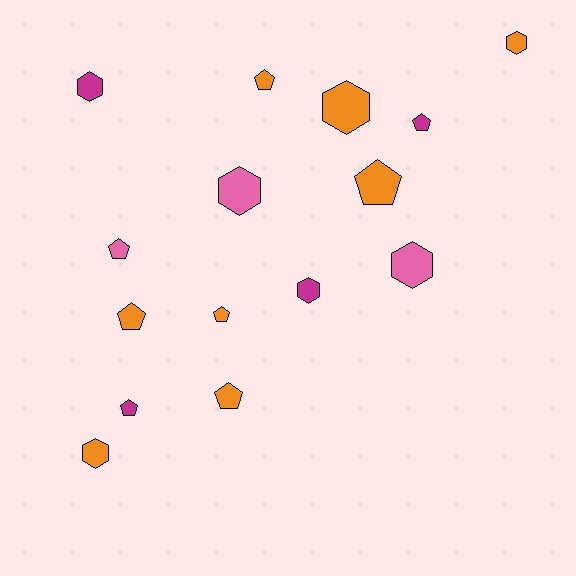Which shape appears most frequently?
Pentagon, with 8 objects.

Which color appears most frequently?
Orange, with 8 objects.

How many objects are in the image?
There are 15 objects.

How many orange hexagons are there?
There are 3 orange hexagons.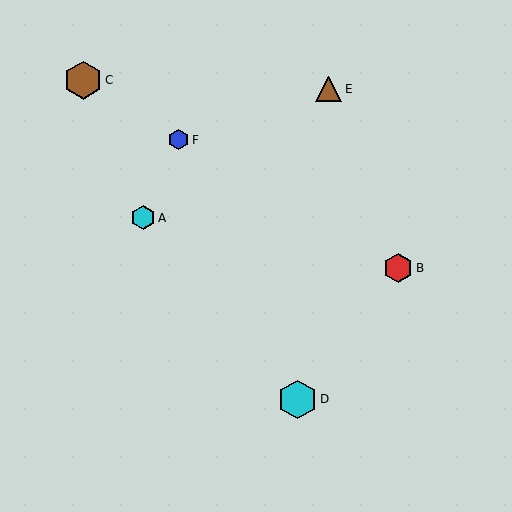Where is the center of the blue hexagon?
The center of the blue hexagon is at (178, 140).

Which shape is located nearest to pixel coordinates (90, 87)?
The brown hexagon (labeled C) at (83, 80) is nearest to that location.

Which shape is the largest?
The cyan hexagon (labeled D) is the largest.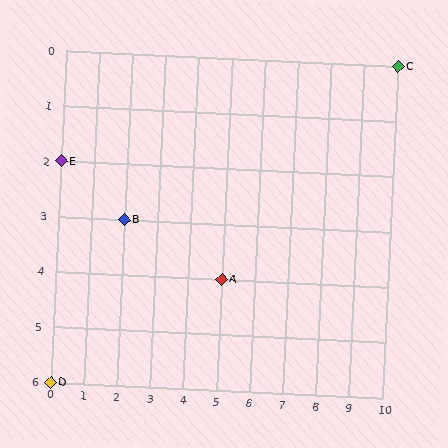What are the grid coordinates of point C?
Point C is at grid coordinates (10, 0).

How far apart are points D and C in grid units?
Points D and C are 10 columns and 6 rows apart (about 11.7 grid units diagonally).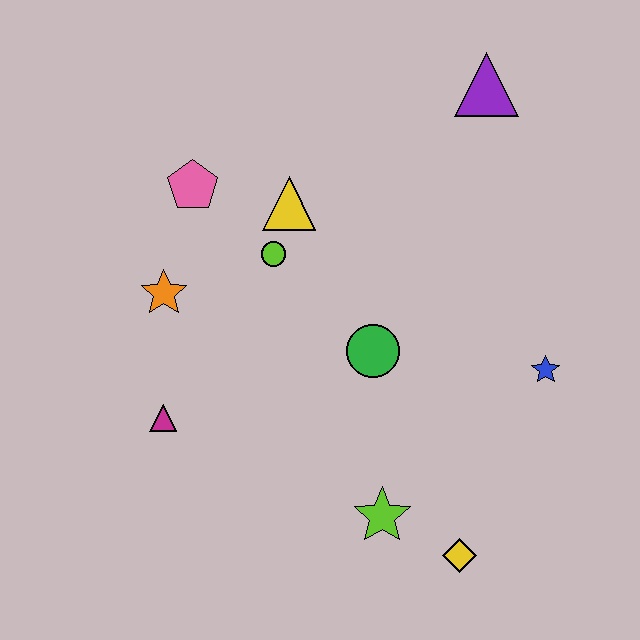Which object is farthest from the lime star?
The purple triangle is farthest from the lime star.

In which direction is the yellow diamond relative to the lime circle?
The yellow diamond is below the lime circle.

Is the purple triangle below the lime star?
No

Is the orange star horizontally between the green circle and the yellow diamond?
No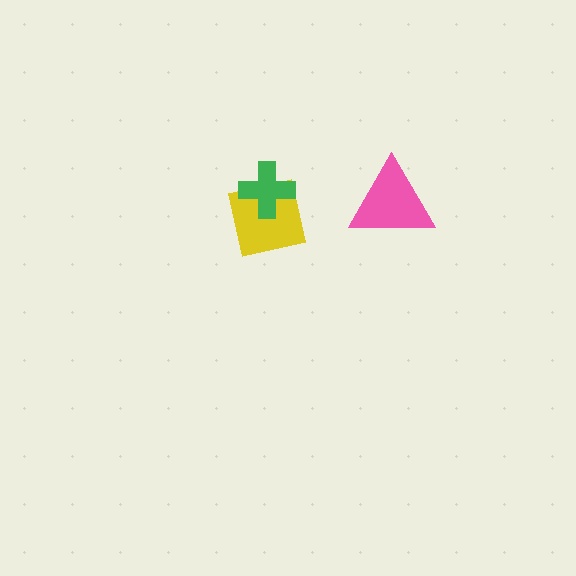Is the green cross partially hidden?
No, no other shape covers it.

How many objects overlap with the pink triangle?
0 objects overlap with the pink triangle.